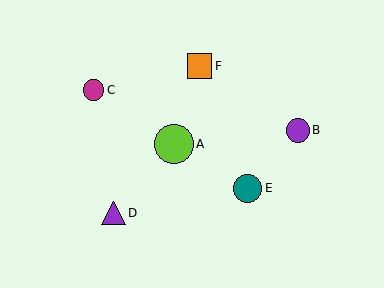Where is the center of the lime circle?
The center of the lime circle is at (174, 144).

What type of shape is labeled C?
Shape C is a magenta circle.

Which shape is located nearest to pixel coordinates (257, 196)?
The teal circle (labeled E) at (248, 188) is nearest to that location.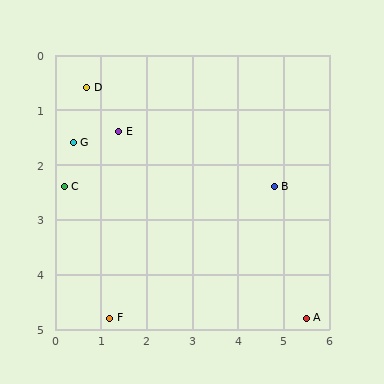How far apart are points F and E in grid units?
Points F and E are about 3.4 grid units apart.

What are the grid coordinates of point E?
Point E is at approximately (1.4, 1.4).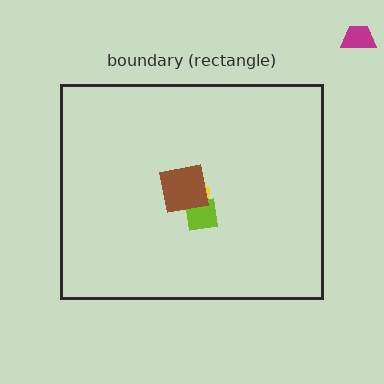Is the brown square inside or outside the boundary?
Inside.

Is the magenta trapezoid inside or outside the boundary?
Outside.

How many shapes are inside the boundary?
3 inside, 1 outside.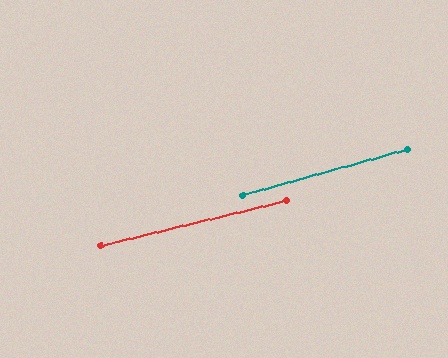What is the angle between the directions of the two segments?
Approximately 2 degrees.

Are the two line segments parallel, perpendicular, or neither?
Parallel — their directions differ by only 1.9°.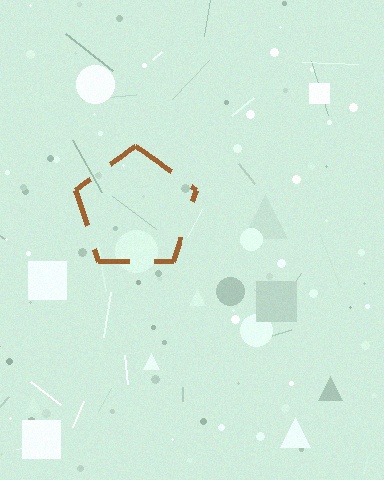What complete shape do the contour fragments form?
The contour fragments form a pentagon.